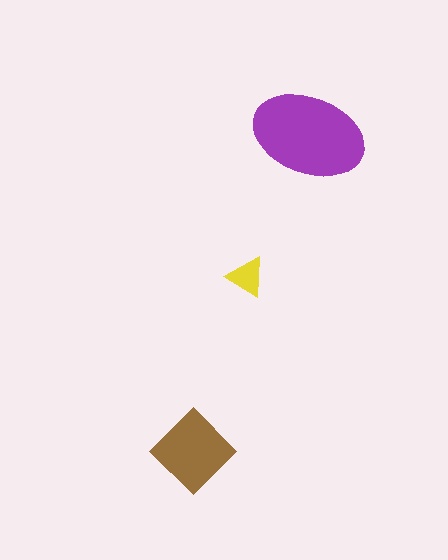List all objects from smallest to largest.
The yellow triangle, the brown diamond, the purple ellipse.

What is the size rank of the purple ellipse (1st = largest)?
1st.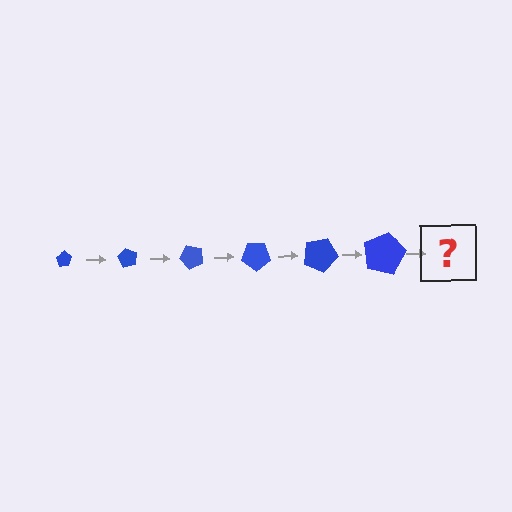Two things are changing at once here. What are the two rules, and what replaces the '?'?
The two rules are that the pentagon grows larger each step and it rotates 60 degrees each step. The '?' should be a pentagon, larger than the previous one and rotated 360 degrees from the start.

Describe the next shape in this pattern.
It should be a pentagon, larger than the previous one and rotated 360 degrees from the start.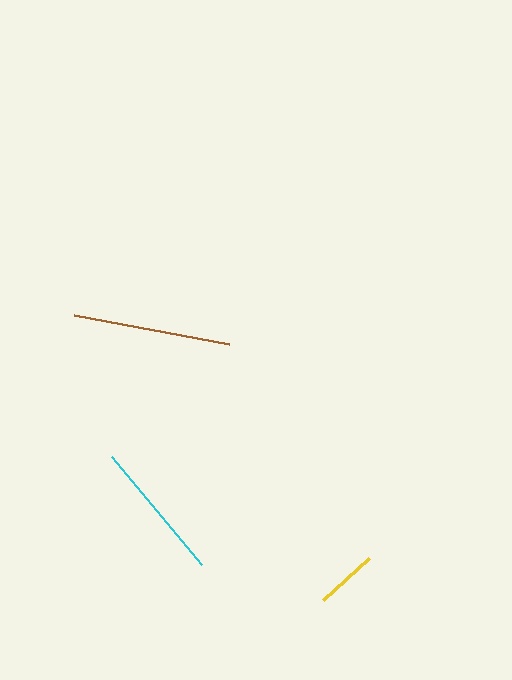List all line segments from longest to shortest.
From longest to shortest: brown, cyan, yellow.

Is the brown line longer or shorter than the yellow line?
The brown line is longer than the yellow line.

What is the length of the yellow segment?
The yellow segment is approximately 62 pixels long.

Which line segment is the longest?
The brown line is the longest at approximately 158 pixels.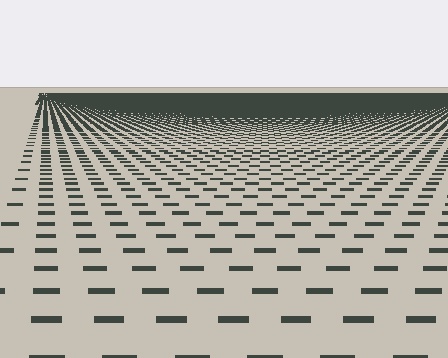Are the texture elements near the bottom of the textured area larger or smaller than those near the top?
Larger. Near the bottom, elements are closer to the viewer and appear at a bigger on-screen size.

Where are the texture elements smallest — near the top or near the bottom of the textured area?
Near the top.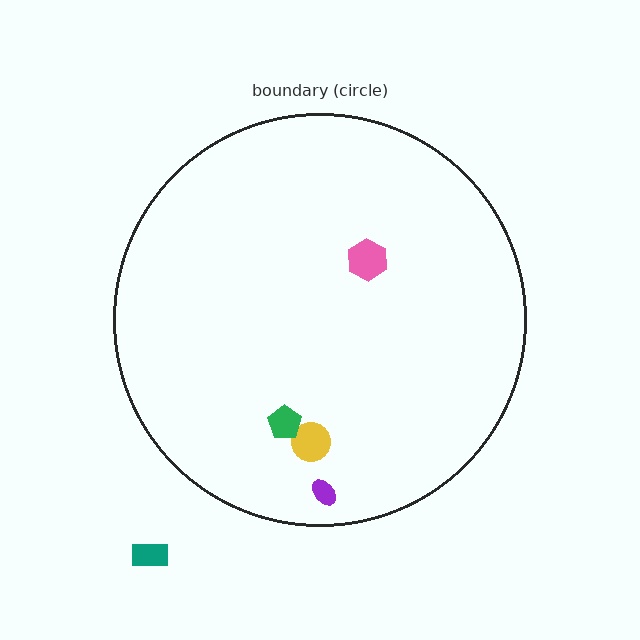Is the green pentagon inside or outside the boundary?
Inside.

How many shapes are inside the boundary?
4 inside, 1 outside.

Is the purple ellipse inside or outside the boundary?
Inside.